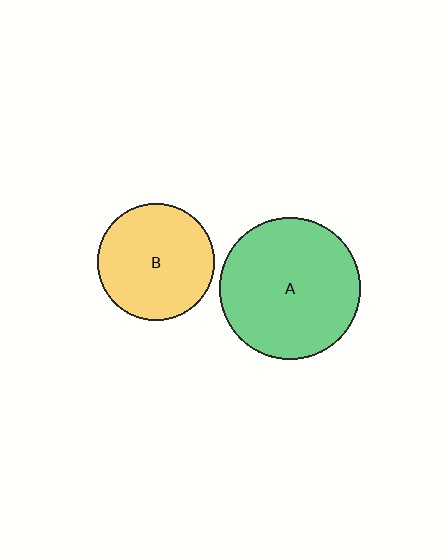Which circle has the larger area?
Circle A (green).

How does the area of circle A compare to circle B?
Approximately 1.5 times.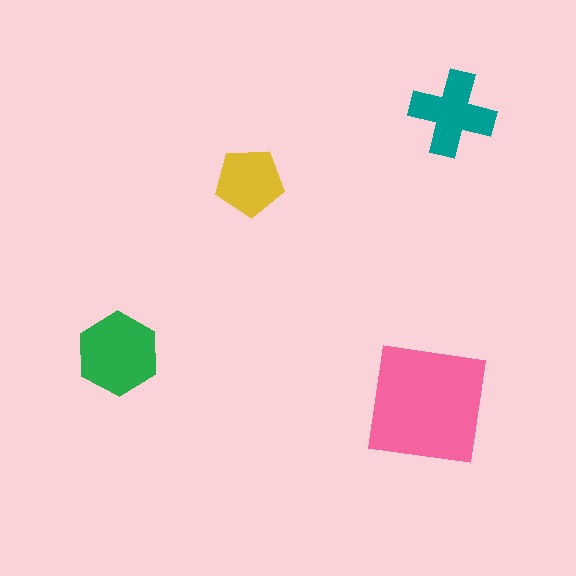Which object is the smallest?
The yellow pentagon.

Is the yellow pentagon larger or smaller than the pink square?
Smaller.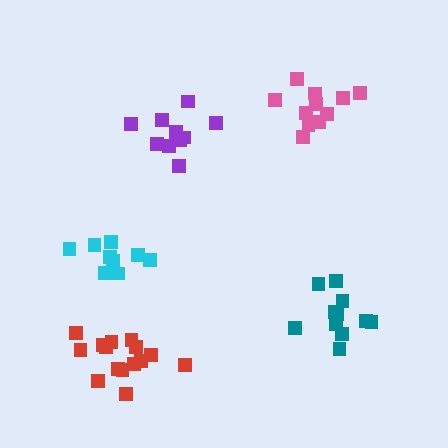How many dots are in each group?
Group 1: 15 dots, Group 2: 11 dots, Group 3: 10 dots, Group 4: 11 dots, Group 5: 10 dots (57 total).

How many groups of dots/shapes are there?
There are 5 groups.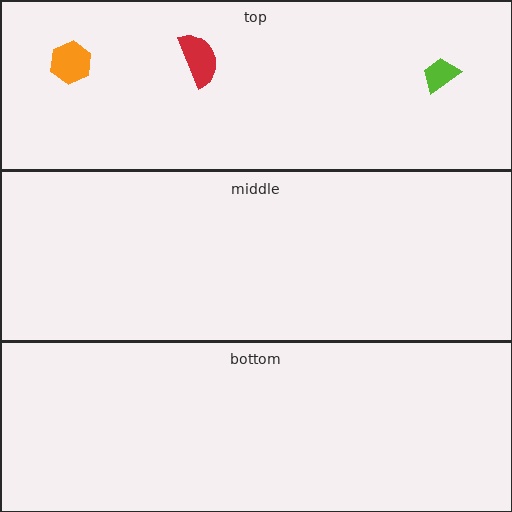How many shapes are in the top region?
3.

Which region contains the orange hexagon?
The top region.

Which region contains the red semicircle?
The top region.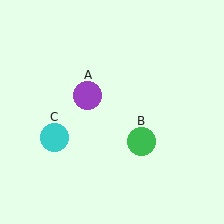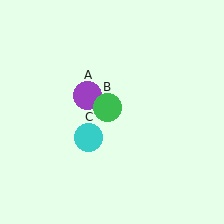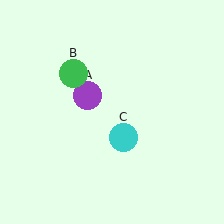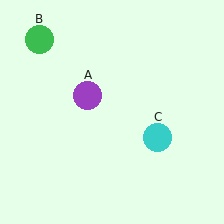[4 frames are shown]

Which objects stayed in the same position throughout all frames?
Purple circle (object A) remained stationary.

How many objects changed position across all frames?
2 objects changed position: green circle (object B), cyan circle (object C).